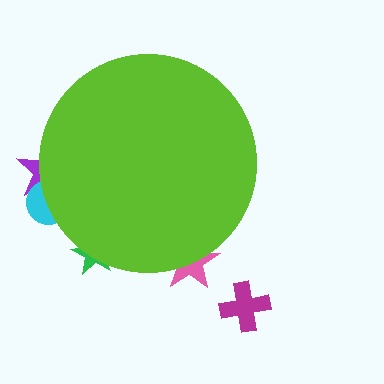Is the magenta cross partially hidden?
No, the magenta cross is fully visible.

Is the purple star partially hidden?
Yes, the purple star is partially hidden behind the lime circle.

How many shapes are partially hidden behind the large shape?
4 shapes are partially hidden.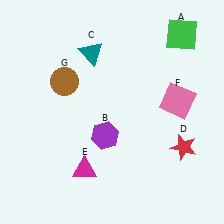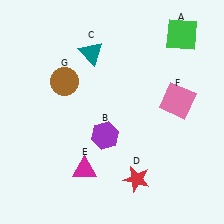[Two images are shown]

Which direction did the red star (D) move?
The red star (D) moved left.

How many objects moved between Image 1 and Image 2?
1 object moved between the two images.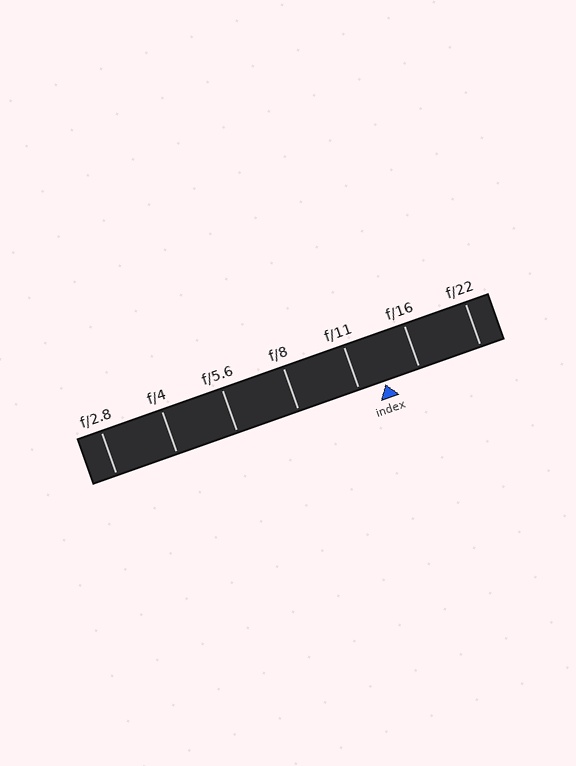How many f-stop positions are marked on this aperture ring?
There are 7 f-stop positions marked.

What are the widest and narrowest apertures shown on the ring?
The widest aperture shown is f/2.8 and the narrowest is f/22.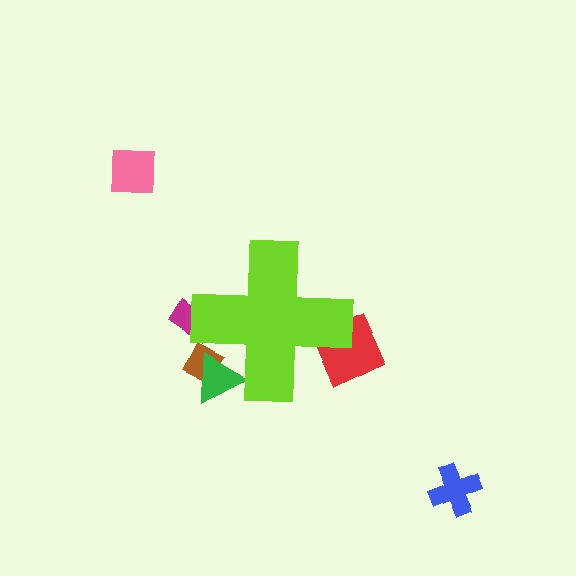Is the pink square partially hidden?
No, the pink square is fully visible.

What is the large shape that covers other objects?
A lime cross.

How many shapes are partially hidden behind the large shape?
4 shapes are partially hidden.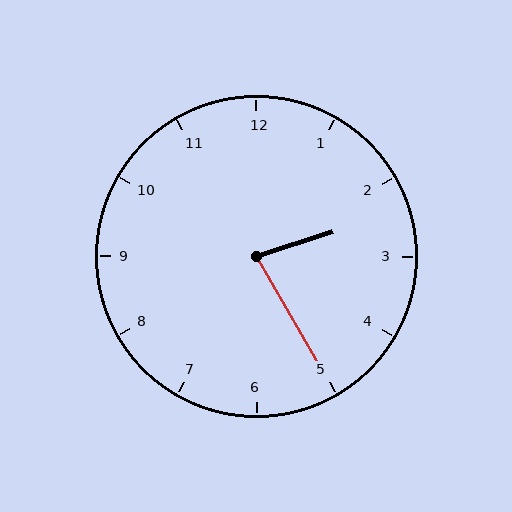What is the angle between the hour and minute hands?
Approximately 78 degrees.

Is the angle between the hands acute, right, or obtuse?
It is acute.